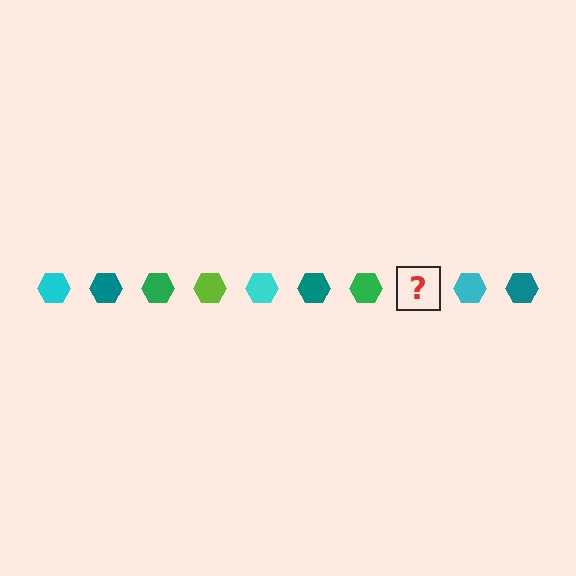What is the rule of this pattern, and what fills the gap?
The rule is that the pattern cycles through cyan, teal, green, lime hexagons. The gap should be filled with a lime hexagon.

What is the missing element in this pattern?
The missing element is a lime hexagon.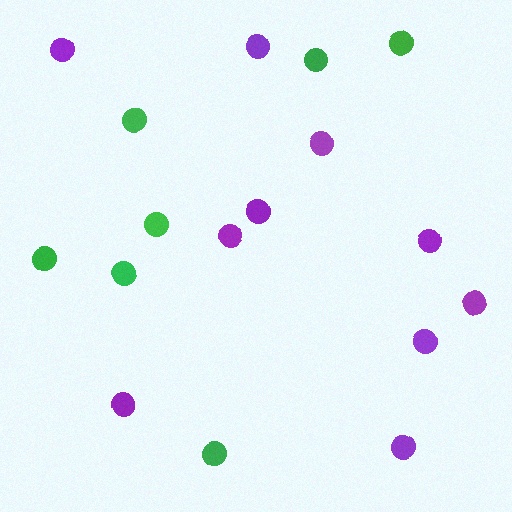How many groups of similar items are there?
There are 2 groups: one group of green circles (7) and one group of purple circles (10).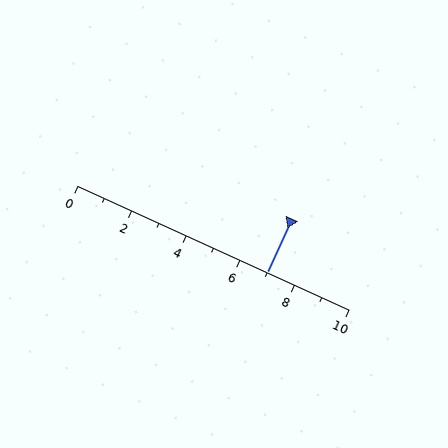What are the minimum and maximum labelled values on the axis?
The axis runs from 0 to 10.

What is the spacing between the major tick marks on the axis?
The major ticks are spaced 2 apart.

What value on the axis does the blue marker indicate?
The marker indicates approximately 7.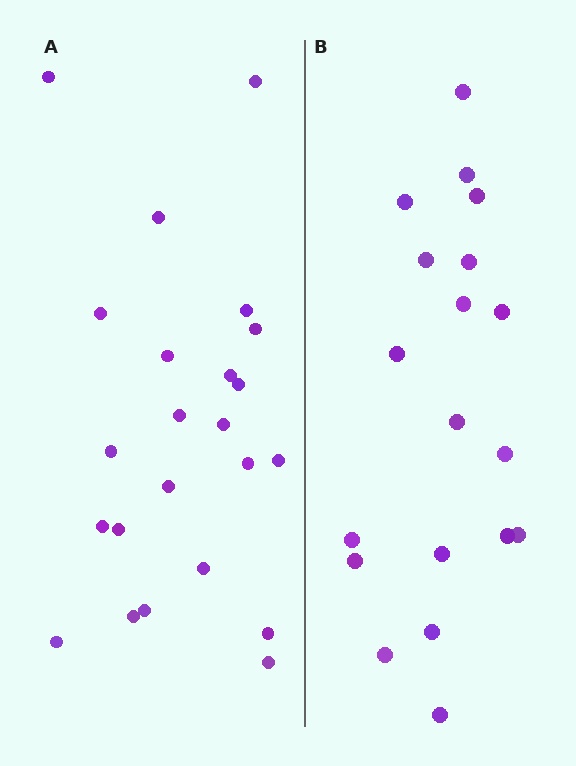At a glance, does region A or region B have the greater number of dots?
Region A (the left region) has more dots.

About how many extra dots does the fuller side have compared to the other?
Region A has about 4 more dots than region B.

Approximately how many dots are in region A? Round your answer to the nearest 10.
About 20 dots. (The exact count is 23, which rounds to 20.)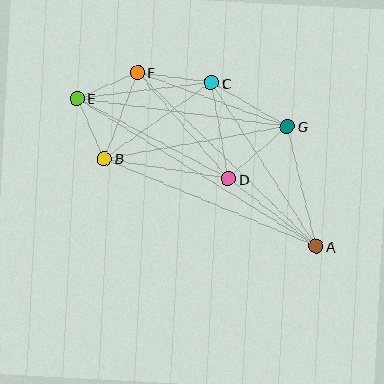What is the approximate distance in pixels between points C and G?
The distance between C and G is approximately 87 pixels.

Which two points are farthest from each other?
Points A and E are farthest from each other.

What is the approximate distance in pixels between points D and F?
The distance between D and F is approximately 140 pixels.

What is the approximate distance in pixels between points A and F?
The distance between A and F is approximately 250 pixels.